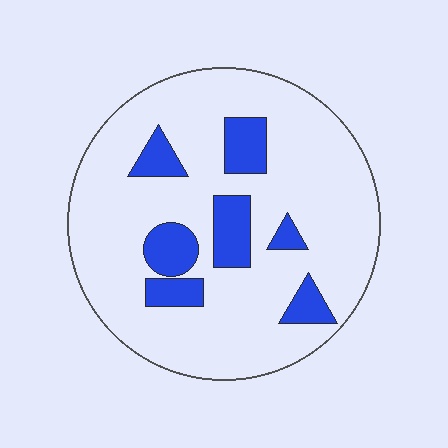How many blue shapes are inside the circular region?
7.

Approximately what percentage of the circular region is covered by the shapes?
Approximately 15%.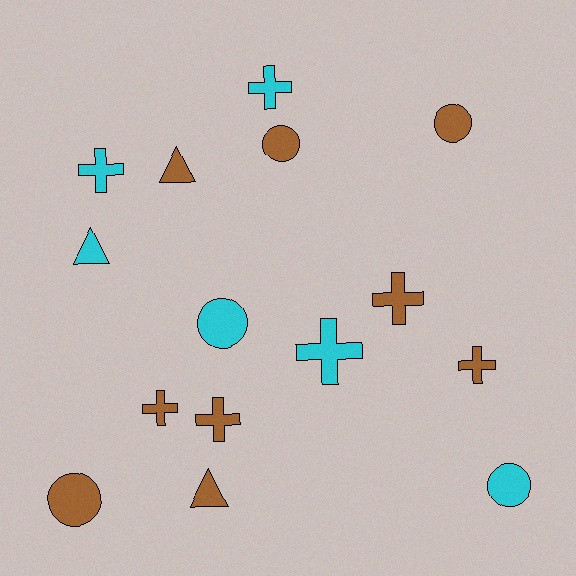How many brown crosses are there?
There are 4 brown crosses.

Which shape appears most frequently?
Cross, with 7 objects.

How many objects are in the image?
There are 15 objects.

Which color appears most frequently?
Brown, with 9 objects.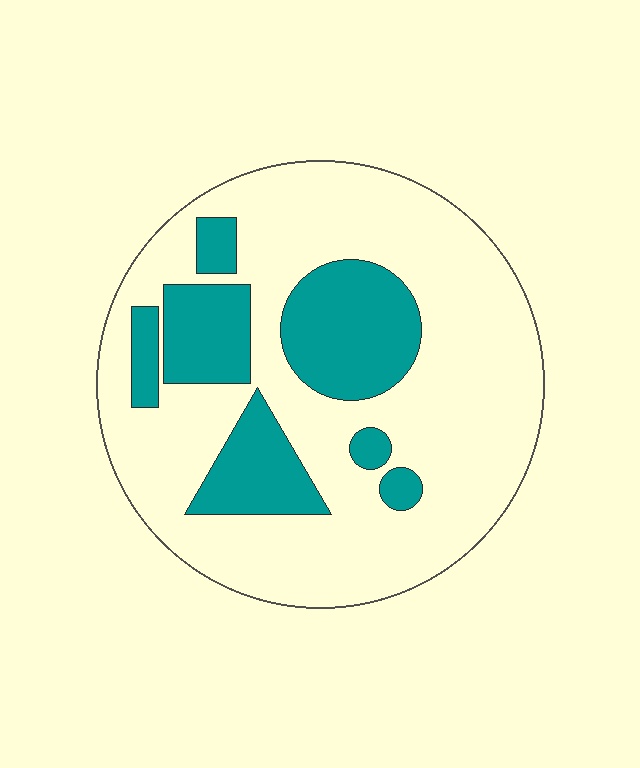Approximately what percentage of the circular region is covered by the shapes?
Approximately 25%.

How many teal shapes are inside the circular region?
7.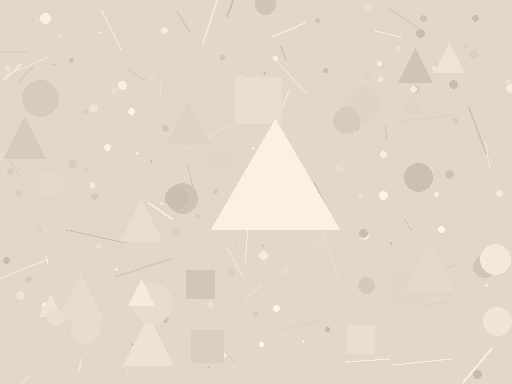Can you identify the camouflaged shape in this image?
The camouflaged shape is a triangle.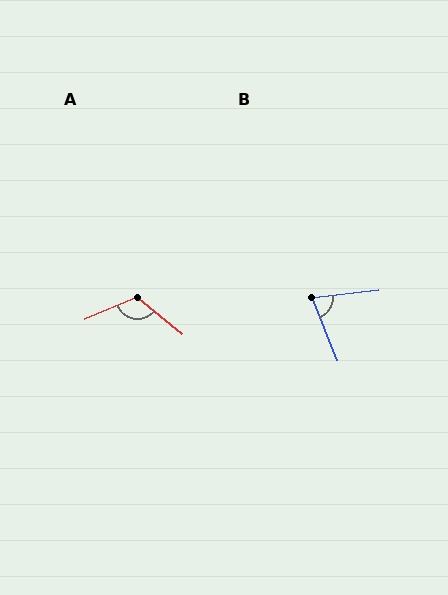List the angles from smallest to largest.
B (75°), A (118°).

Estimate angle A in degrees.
Approximately 118 degrees.